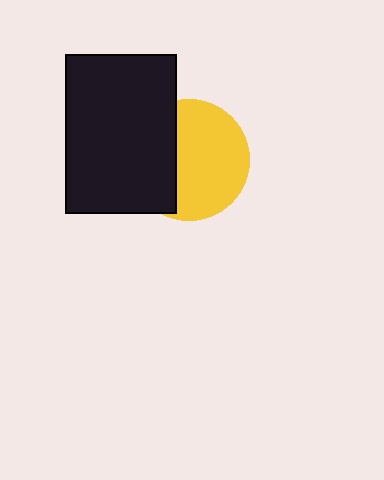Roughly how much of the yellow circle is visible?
About half of it is visible (roughly 62%).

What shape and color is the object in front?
The object in front is a black rectangle.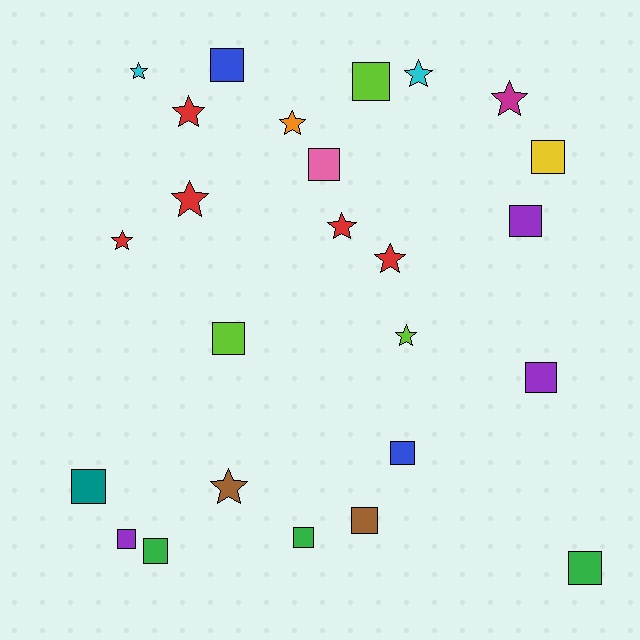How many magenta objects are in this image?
There is 1 magenta object.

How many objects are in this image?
There are 25 objects.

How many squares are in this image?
There are 14 squares.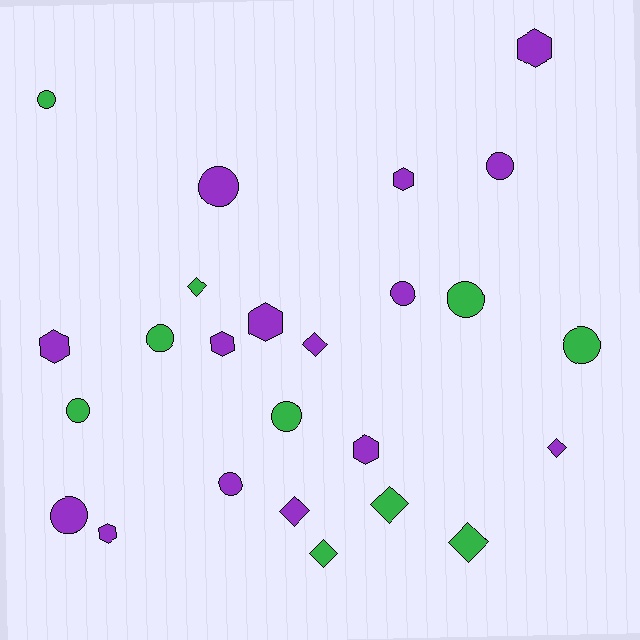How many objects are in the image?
There are 25 objects.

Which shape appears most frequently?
Circle, with 11 objects.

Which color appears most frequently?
Purple, with 15 objects.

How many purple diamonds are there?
There are 3 purple diamonds.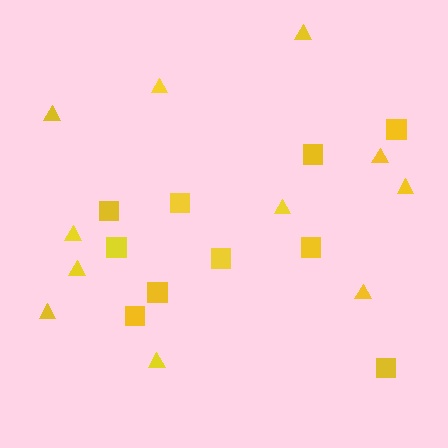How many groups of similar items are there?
There are 2 groups: one group of squares (10) and one group of triangles (11).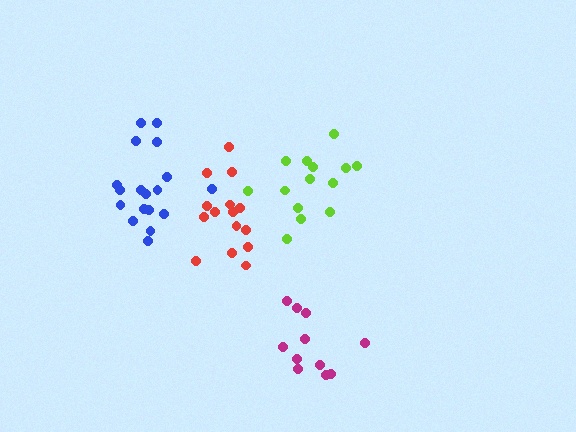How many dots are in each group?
Group 1: 14 dots, Group 2: 12 dots, Group 3: 15 dots, Group 4: 18 dots (59 total).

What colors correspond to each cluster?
The clusters are colored: lime, magenta, red, blue.